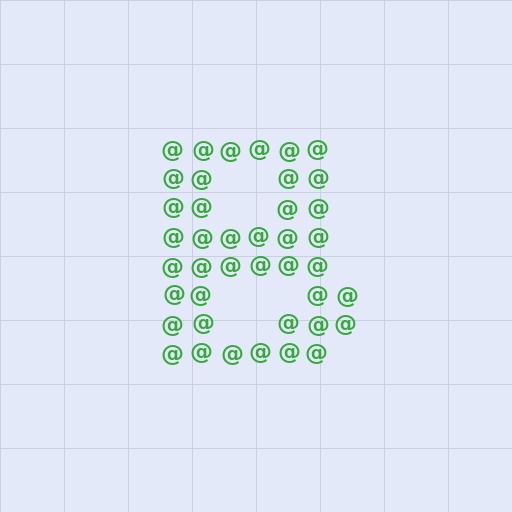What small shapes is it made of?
It is made of small at signs.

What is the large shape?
The large shape is the letter B.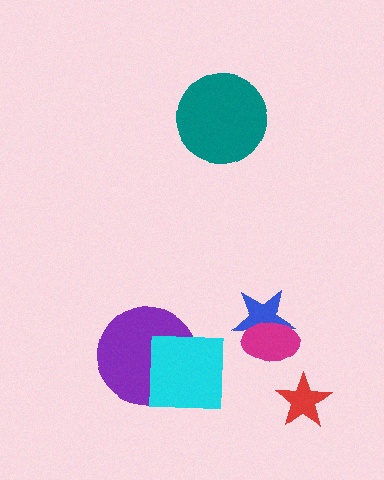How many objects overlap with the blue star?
1 object overlaps with the blue star.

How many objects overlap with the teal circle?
0 objects overlap with the teal circle.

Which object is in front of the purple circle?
The cyan square is in front of the purple circle.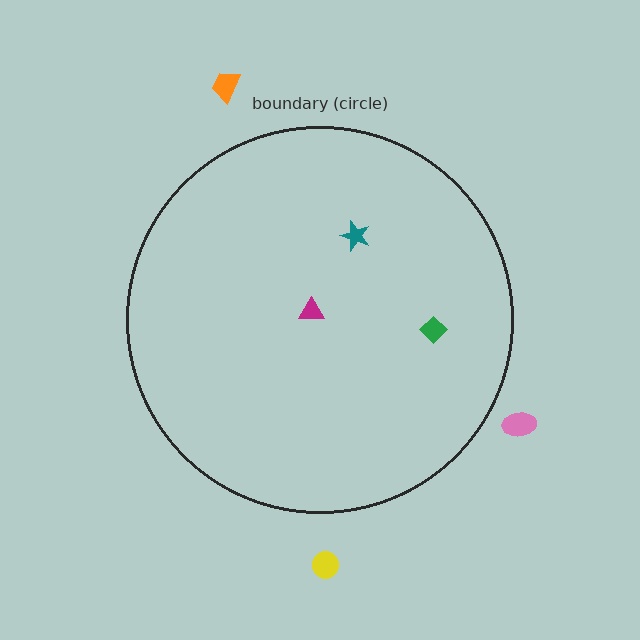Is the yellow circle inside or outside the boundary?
Outside.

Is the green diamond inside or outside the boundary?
Inside.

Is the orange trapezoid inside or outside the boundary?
Outside.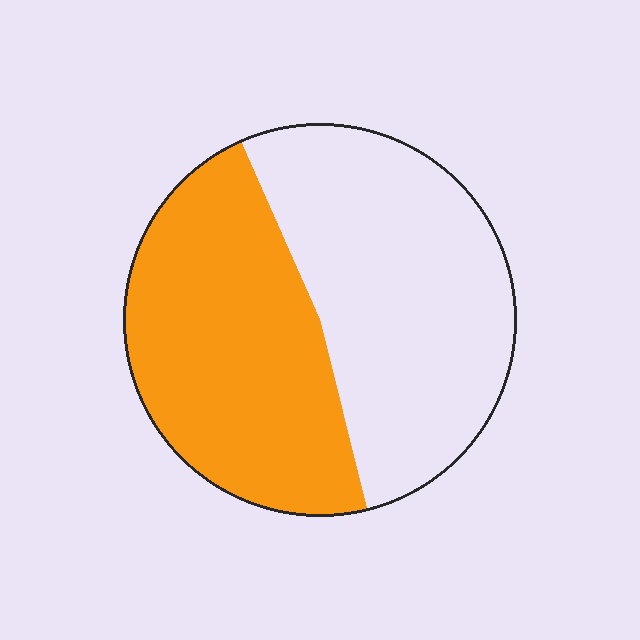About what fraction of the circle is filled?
About one half (1/2).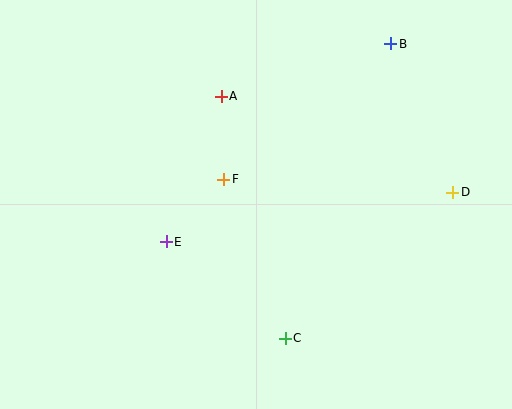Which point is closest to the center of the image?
Point F at (224, 179) is closest to the center.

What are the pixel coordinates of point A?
Point A is at (221, 96).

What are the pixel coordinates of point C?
Point C is at (285, 338).